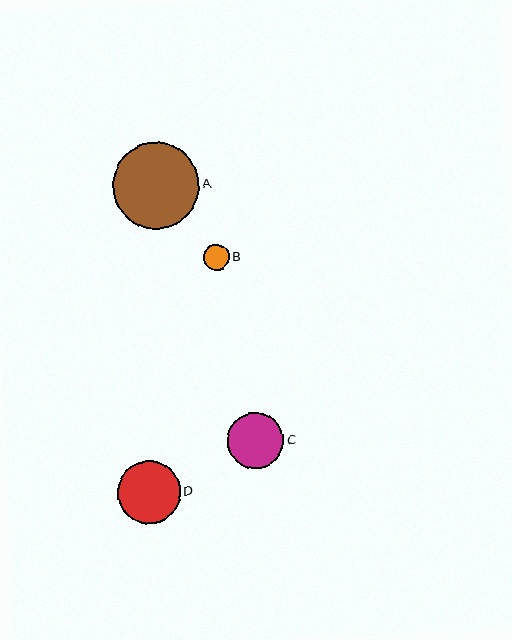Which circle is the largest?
Circle A is the largest with a size of approximately 86 pixels.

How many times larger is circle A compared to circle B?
Circle A is approximately 3.3 times the size of circle B.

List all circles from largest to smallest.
From largest to smallest: A, D, C, B.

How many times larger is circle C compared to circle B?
Circle C is approximately 2.2 times the size of circle B.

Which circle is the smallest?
Circle B is the smallest with a size of approximately 26 pixels.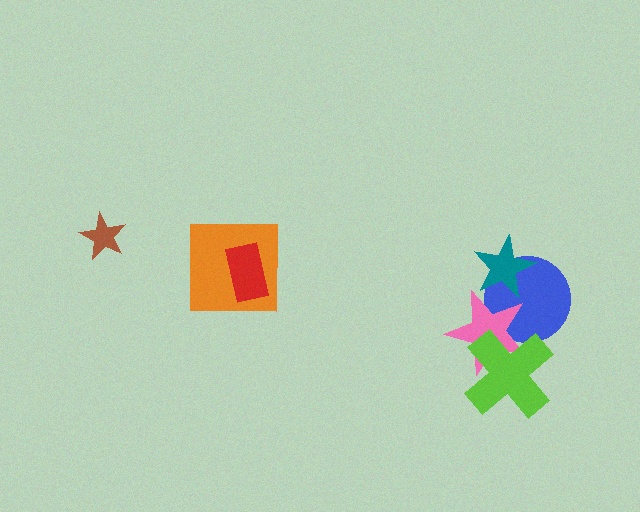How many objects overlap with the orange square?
1 object overlaps with the orange square.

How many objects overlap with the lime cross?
2 objects overlap with the lime cross.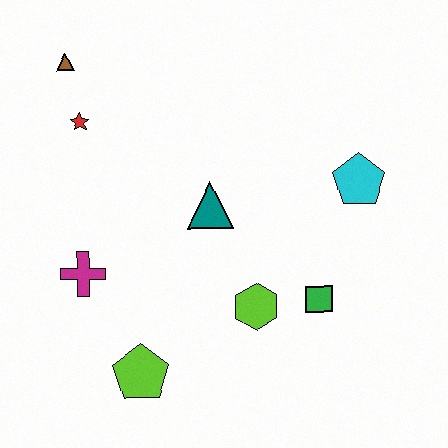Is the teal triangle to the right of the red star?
Yes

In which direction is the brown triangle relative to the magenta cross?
The brown triangle is above the magenta cross.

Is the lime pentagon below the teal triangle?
Yes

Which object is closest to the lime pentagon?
The magenta cross is closest to the lime pentagon.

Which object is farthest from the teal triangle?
The brown triangle is farthest from the teal triangle.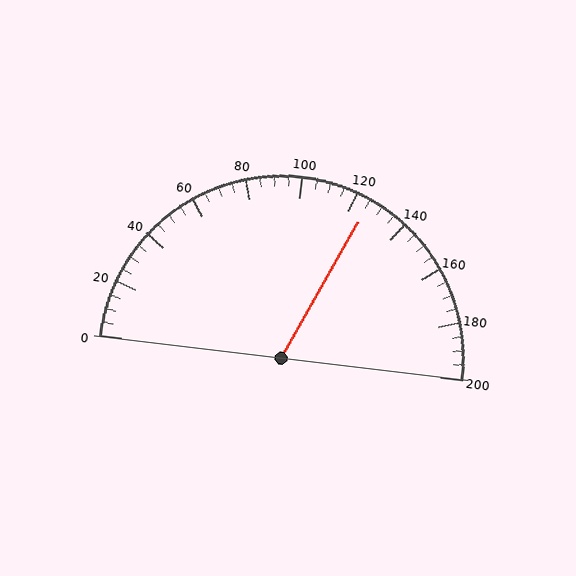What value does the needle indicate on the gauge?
The needle indicates approximately 125.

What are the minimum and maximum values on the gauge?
The gauge ranges from 0 to 200.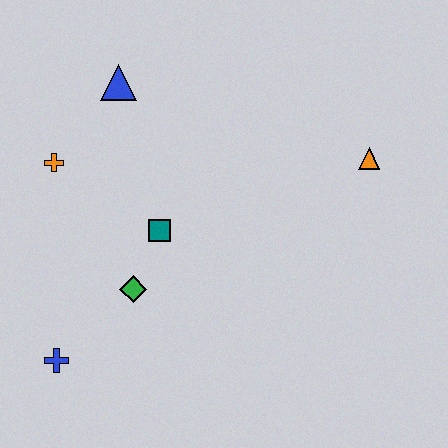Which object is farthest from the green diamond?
The orange triangle is farthest from the green diamond.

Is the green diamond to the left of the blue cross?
No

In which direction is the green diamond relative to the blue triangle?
The green diamond is below the blue triangle.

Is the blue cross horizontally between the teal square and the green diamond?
No